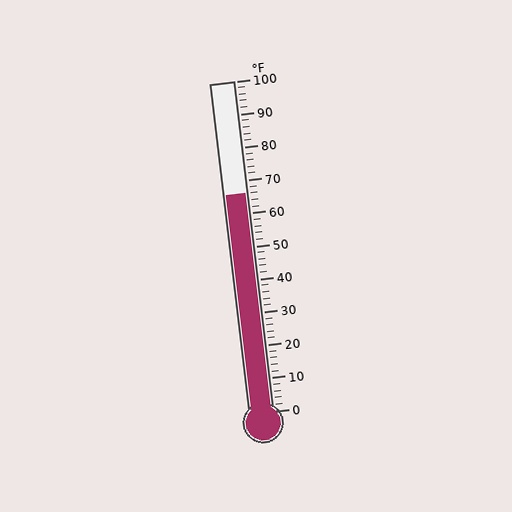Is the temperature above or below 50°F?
The temperature is above 50°F.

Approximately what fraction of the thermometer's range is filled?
The thermometer is filled to approximately 65% of its range.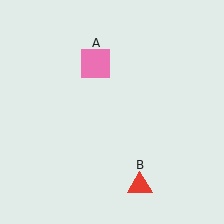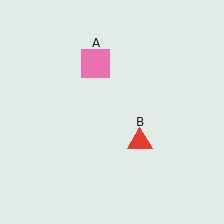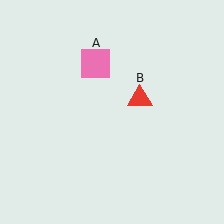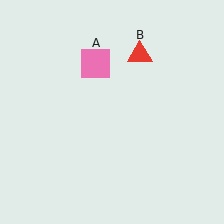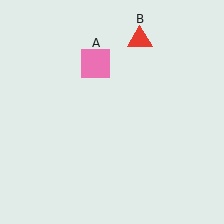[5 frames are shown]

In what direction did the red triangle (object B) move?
The red triangle (object B) moved up.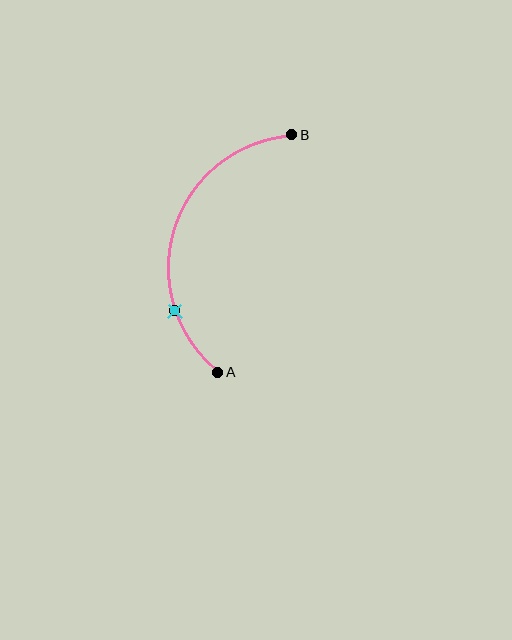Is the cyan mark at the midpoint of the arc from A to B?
No. The cyan mark lies on the arc but is closer to endpoint A. The arc midpoint would be at the point on the curve equidistant along the arc from both A and B.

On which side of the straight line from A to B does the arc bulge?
The arc bulges to the left of the straight line connecting A and B.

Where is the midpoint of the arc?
The arc midpoint is the point on the curve farthest from the straight line joining A and B. It sits to the left of that line.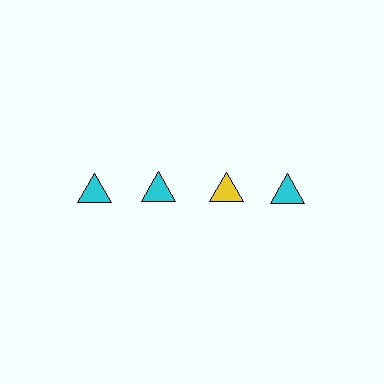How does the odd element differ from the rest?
It has a different color: yellow instead of cyan.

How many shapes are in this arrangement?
There are 4 shapes arranged in a grid pattern.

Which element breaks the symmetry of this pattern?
The yellow triangle in the top row, center column breaks the symmetry. All other shapes are cyan triangles.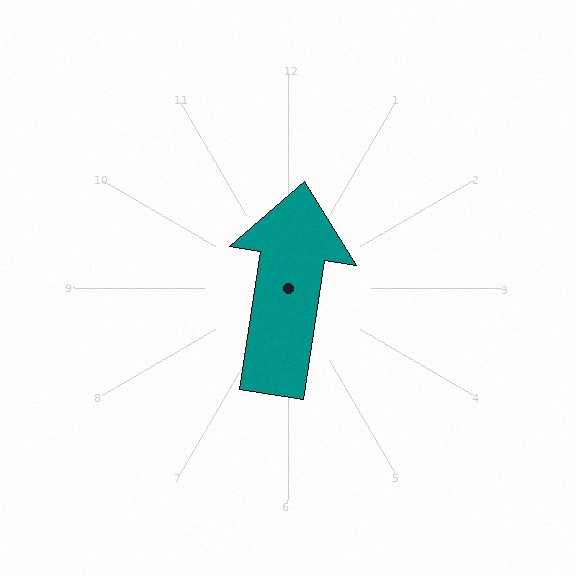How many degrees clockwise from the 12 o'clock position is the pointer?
Approximately 9 degrees.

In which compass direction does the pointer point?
North.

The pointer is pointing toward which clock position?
Roughly 12 o'clock.